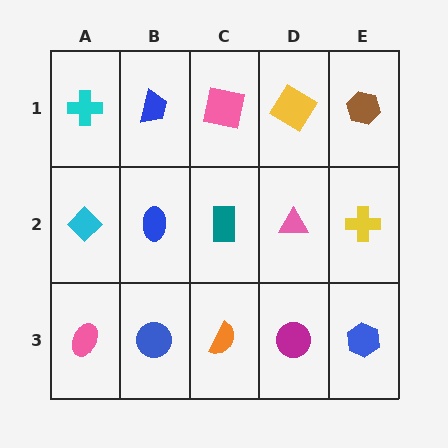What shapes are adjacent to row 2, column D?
A yellow diamond (row 1, column D), a magenta circle (row 3, column D), a teal rectangle (row 2, column C), a yellow cross (row 2, column E).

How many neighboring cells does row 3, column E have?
2.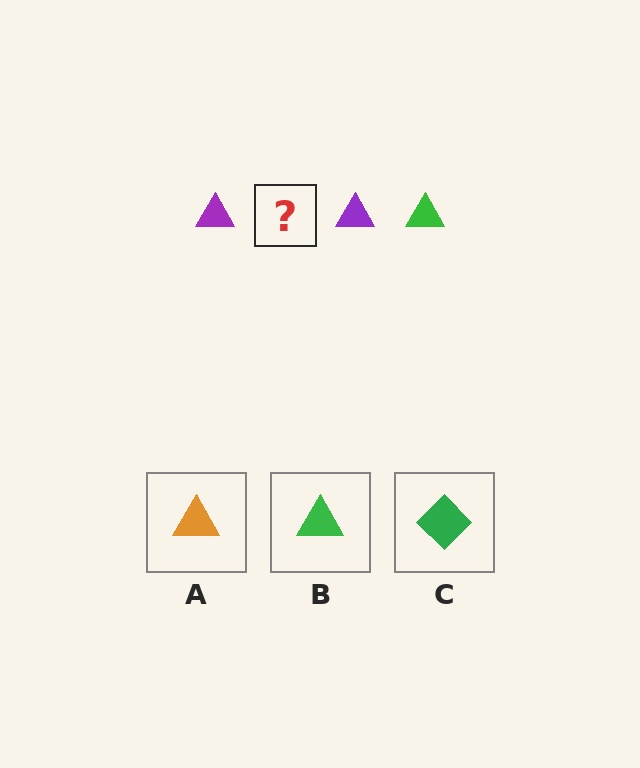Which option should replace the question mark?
Option B.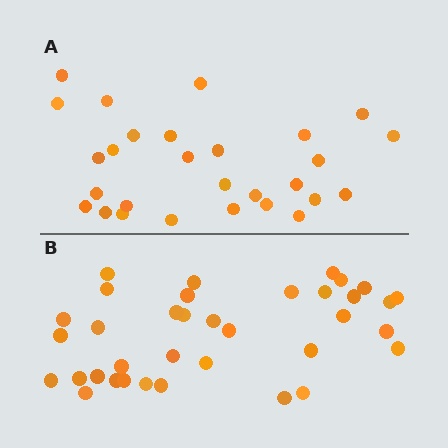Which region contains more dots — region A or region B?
Region B (the bottom region) has more dots.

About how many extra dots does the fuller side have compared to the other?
Region B has roughly 8 or so more dots than region A.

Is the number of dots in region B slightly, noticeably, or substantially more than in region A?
Region B has noticeably more, but not dramatically so. The ratio is roughly 1.3 to 1.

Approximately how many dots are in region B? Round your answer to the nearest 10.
About 40 dots. (The exact count is 36, which rounds to 40.)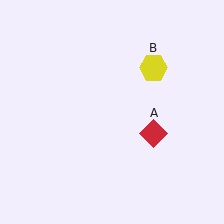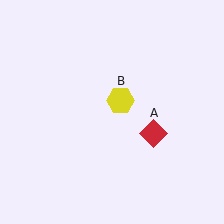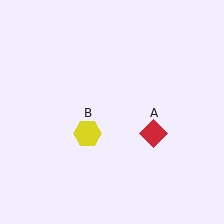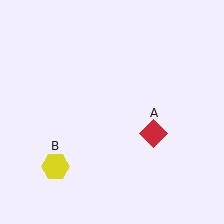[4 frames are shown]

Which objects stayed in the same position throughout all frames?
Red diamond (object A) remained stationary.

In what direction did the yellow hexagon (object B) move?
The yellow hexagon (object B) moved down and to the left.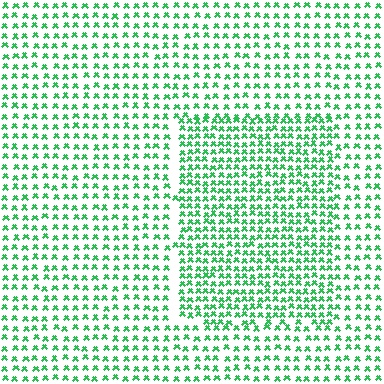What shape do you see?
I see a rectangle.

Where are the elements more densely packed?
The elements are more densely packed inside the rectangle boundary.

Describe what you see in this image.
The image contains small green elements arranged at two different densities. A rectangle-shaped region is visible where the elements are more densely packed than the surrounding area.